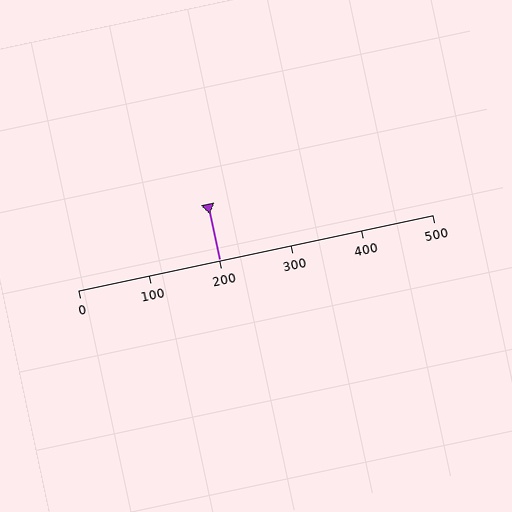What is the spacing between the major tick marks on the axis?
The major ticks are spaced 100 apart.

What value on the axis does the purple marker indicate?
The marker indicates approximately 200.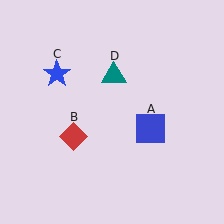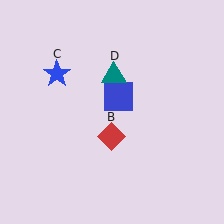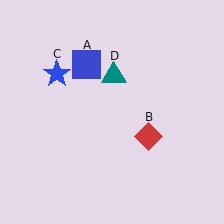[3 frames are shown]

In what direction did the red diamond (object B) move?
The red diamond (object B) moved right.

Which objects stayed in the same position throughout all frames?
Blue star (object C) and teal triangle (object D) remained stationary.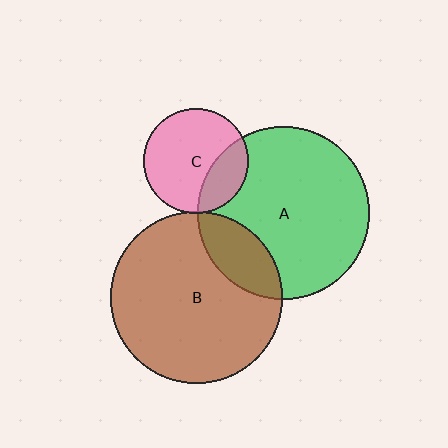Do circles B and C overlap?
Yes.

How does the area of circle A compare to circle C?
Approximately 2.7 times.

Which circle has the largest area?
Circle A (green).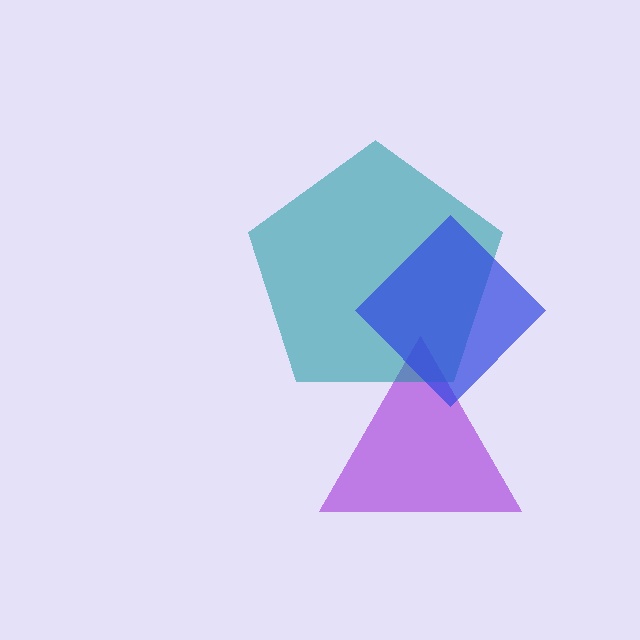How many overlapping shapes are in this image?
There are 3 overlapping shapes in the image.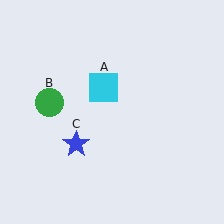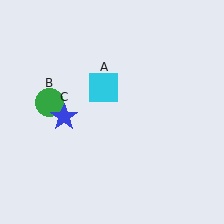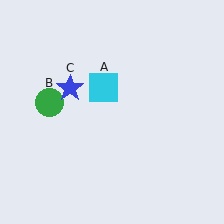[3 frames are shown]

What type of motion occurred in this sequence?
The blue star (object C) rotated clockwise around the center of the scene.